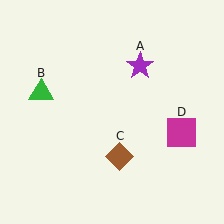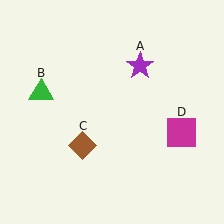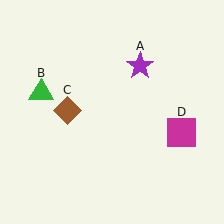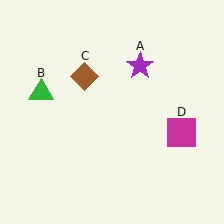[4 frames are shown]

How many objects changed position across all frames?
1 object changed position: brown diamond (object C).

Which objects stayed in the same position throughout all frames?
Purple star (object A) and green triangle (object B) and magenta square (object D) remained stationary.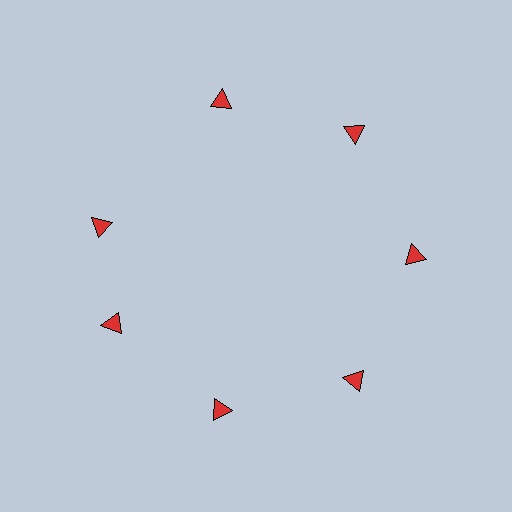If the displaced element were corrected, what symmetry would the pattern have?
It would have 7-fold rotational symmetry — the pattern would map onto itself every 51 degrees.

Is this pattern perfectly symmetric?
No. The 7 red triangles are arranged in a ring, but one element near the 10 o'clock position is rotated out of alignment along the ring, breaking the 7-fold rotational symmetry.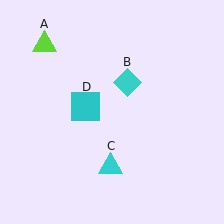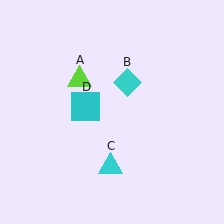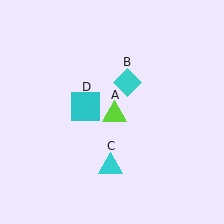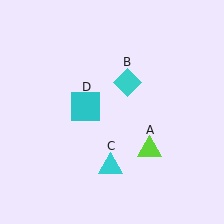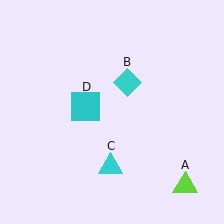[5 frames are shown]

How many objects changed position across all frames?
1 object changed position: lime triangle (object A).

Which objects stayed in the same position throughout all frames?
Cyan diamond (object B) and cyan triangle (object C) and cyan square (object D) remained stationary.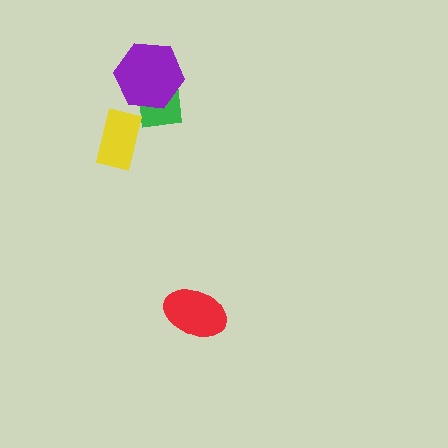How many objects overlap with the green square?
1 object overlaps with the green square.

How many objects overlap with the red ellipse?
0 objects overlap with the red ellipse.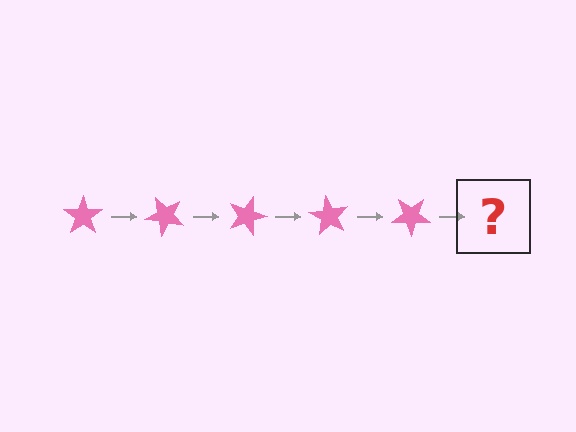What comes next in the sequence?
The next element should be a pink star rotated 225 degrees.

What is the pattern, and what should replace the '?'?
The pattern is that the star rotates 45 degrees each step. The '?' should be a pink star rotated 225 degrees.